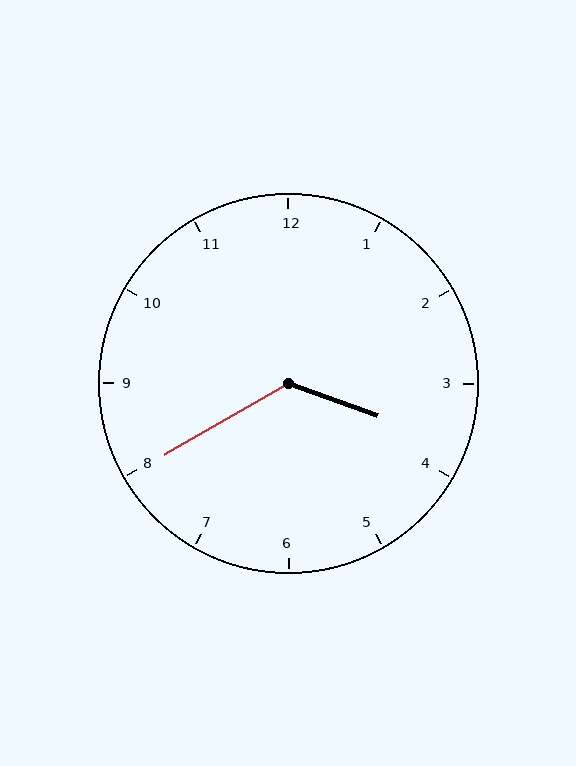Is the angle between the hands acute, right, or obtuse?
It is obtuse.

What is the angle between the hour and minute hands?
Approximately 130 degrees.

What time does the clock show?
3:40.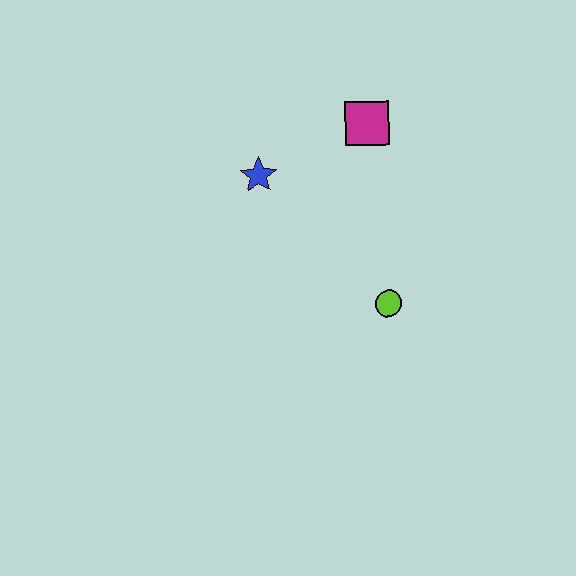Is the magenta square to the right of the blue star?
Yes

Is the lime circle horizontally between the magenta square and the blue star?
No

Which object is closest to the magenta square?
The blue star is closest to the magenta square.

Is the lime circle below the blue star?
Yes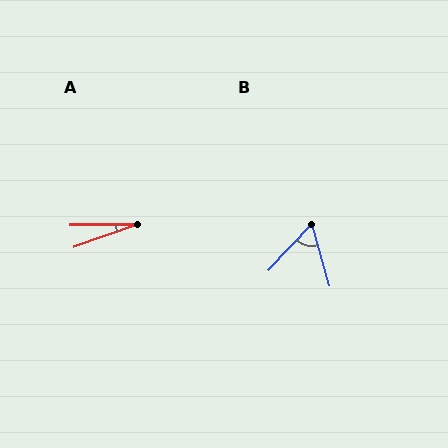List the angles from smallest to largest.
A (19°), B (60°).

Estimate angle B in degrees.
Approximately 60 degrees.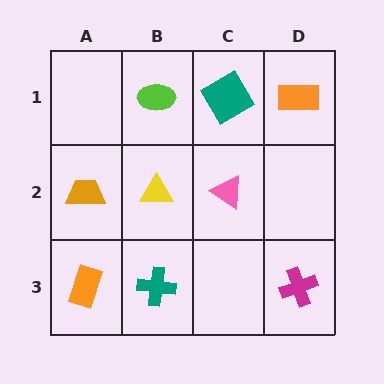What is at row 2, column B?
A yellow triangle.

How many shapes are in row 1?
3 shapes.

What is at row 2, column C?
A pink triangle.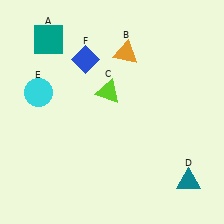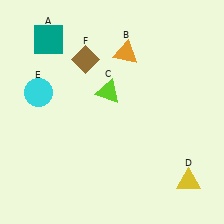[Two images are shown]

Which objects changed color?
D changed from teal to yellow. F changed from blue to brown.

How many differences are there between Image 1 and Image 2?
There are 2 differences between the two images.